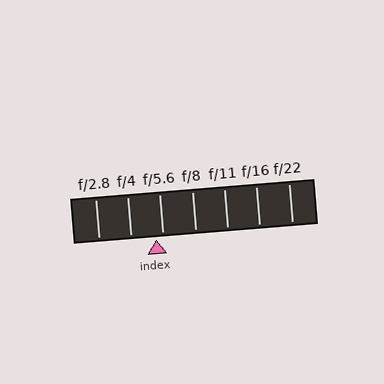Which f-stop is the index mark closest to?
The index mark is closest to f/5.6.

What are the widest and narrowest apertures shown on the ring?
The widest aperture shown is f/2.8 and the narrowest is f/22.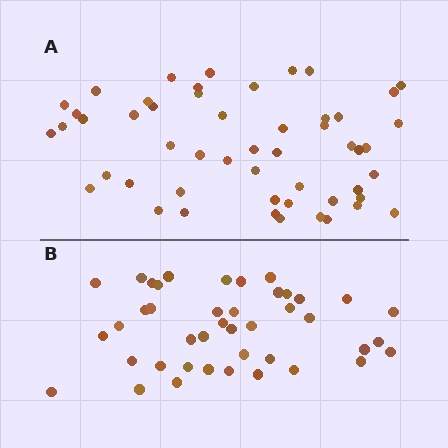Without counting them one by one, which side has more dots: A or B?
Region A (the top region) has more dots.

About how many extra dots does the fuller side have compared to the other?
Region A has roughly 10 or so more dots than region B.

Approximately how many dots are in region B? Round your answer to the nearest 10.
About 40 dots. (The exact count is 42, which rounds to 40.)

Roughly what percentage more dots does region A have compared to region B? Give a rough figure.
About 25% more.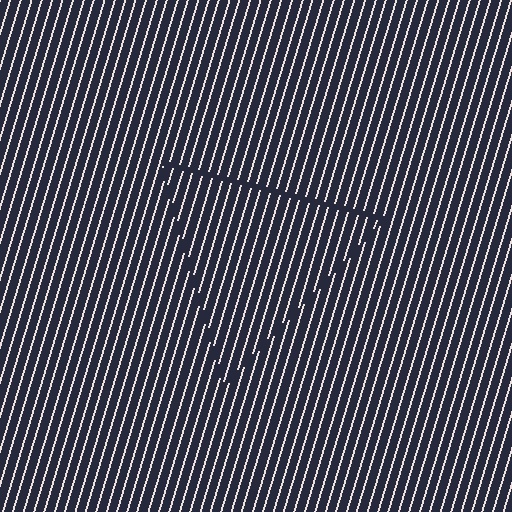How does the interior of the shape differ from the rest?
The interior of the shape contains the same grating, shifted by half a period — the contour is defined by the phase discontinuity where line-ends from the inner and outer gratings abut.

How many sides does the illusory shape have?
3 sides — the line-ends trace a triangle.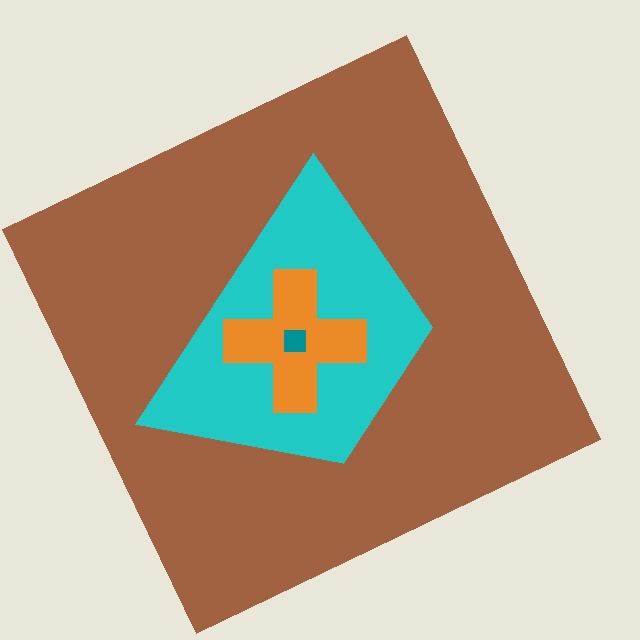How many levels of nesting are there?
4.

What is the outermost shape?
The brown square.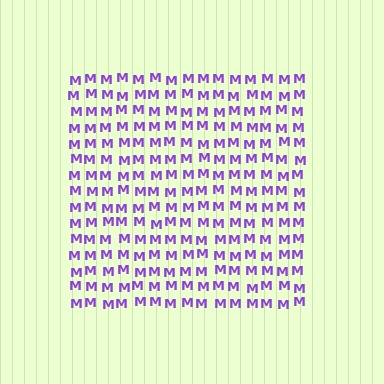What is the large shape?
The large shape is a square.